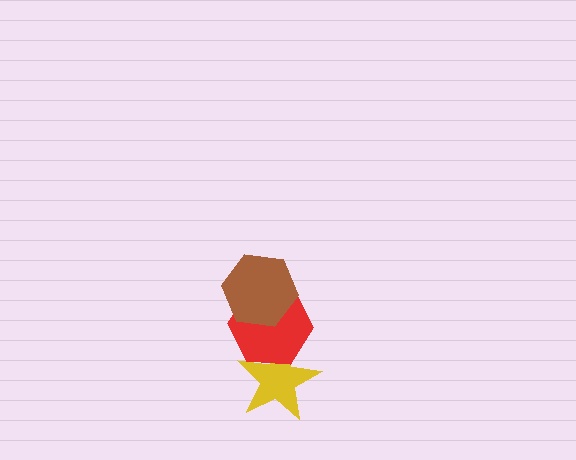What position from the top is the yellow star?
The yellow star is 3rd from the top.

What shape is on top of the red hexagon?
The brown hexagon is on top of the red hexagon.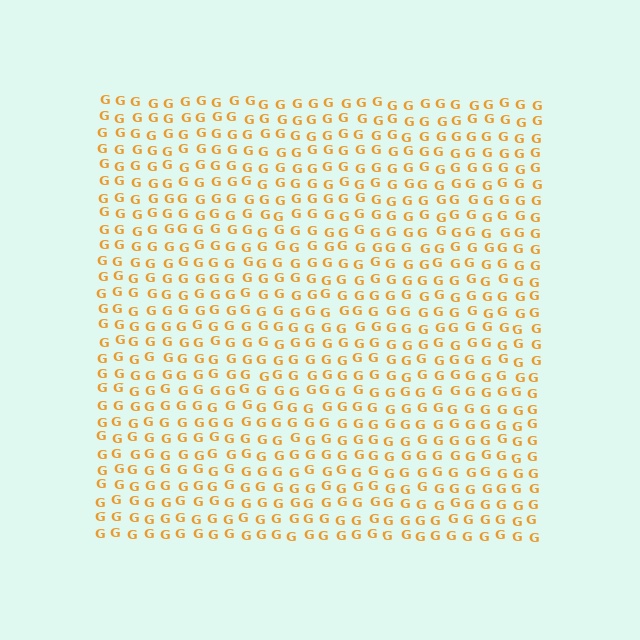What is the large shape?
The large shape is a square.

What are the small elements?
The small elements are letter G's.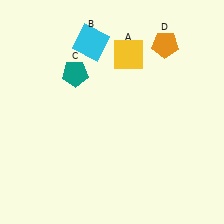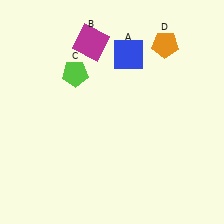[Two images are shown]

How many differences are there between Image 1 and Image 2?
There are 3 differences between the two images.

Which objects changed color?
A changed from yellow to blue. B changed from cyan to magenta. C changed from teal to lime.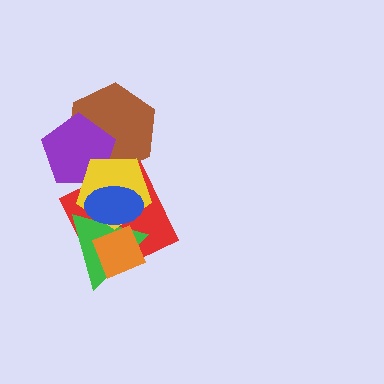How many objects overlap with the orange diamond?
3 objects overlap with the orange diamond.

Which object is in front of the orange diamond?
The blue ellipse is in front of the orange diamond.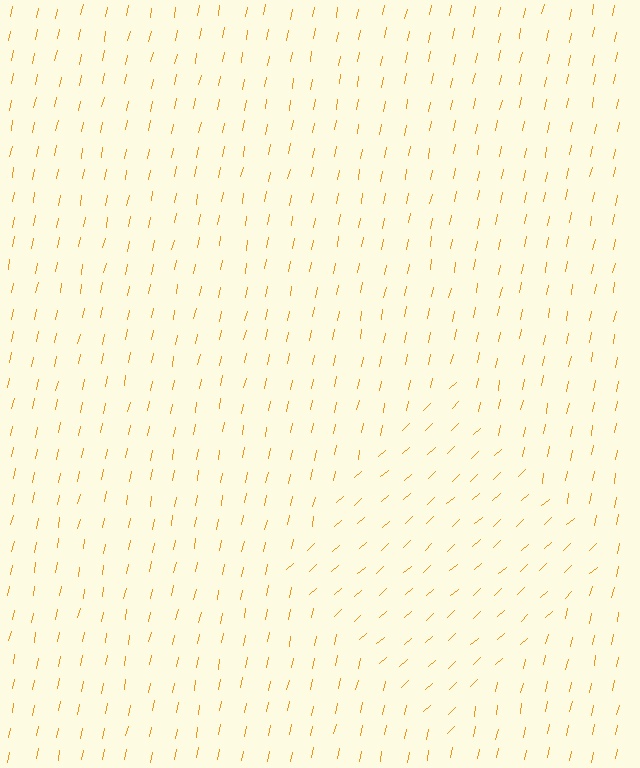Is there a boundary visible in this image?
Yes, there is a texture boundary formed by a change in line orientation.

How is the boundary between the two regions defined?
The boundary is defined purely by a change in line orientation (approximately 36 degrees difference). All lines are the same color and thickness.